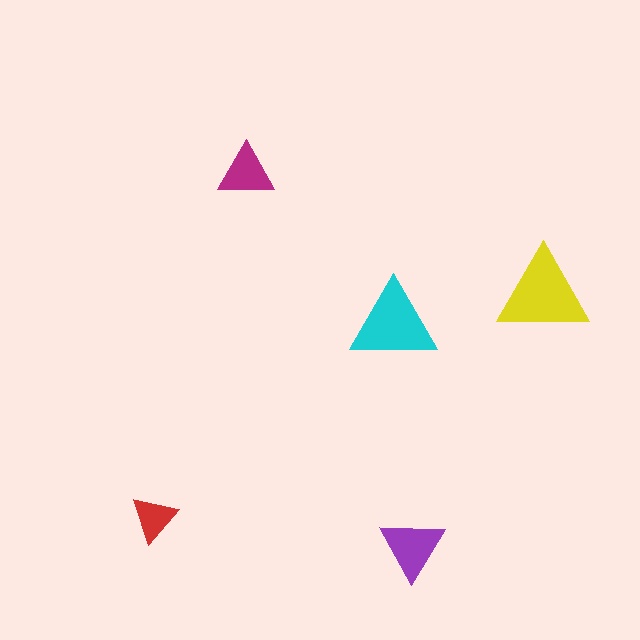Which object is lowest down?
The purple triangle is bottommost.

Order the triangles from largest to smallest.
the yellow one, the cyan one, the purple one, the magenta one, the red one.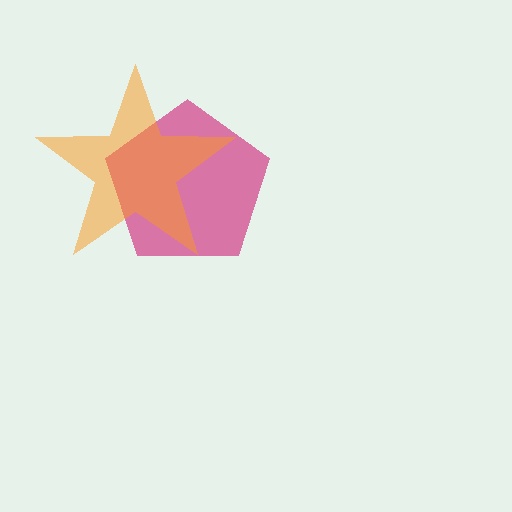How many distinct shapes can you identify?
There are 2 distinct shapes: a magenta pentagon, an orange star.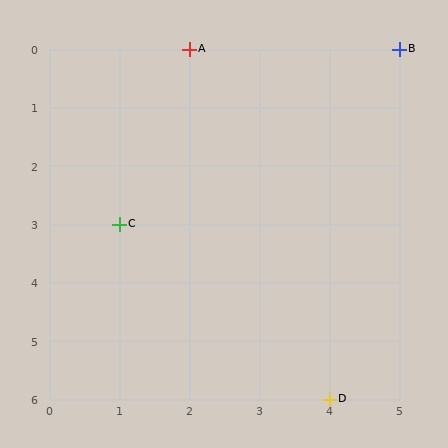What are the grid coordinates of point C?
Point C is at grid coordinates (1, 3).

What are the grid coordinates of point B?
Point B is at grid coordinates (5, 0).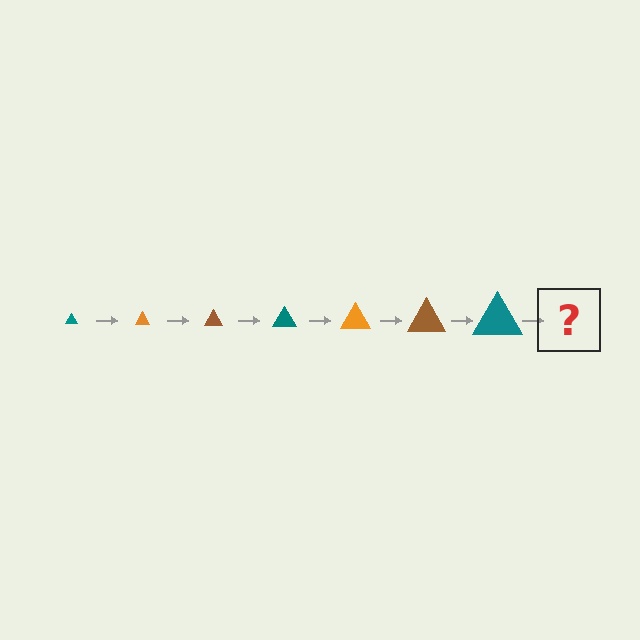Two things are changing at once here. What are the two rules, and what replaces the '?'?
The two rules are that the triangle grows larger each step and the color cycles through teal, orange, and brown. The '?' should be an orange triangle, larger than the previous one.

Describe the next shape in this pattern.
It should be an orange triangle, larger than the previous one.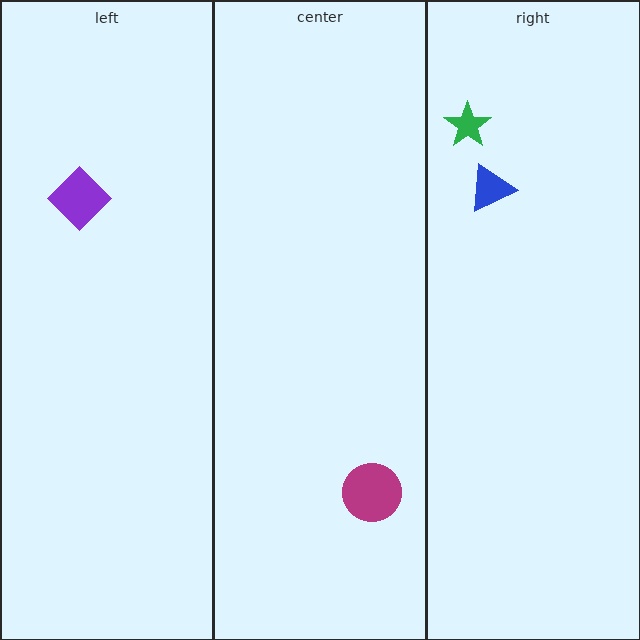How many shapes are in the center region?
1.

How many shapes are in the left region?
1.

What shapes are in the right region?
The blue triangle, the green star.